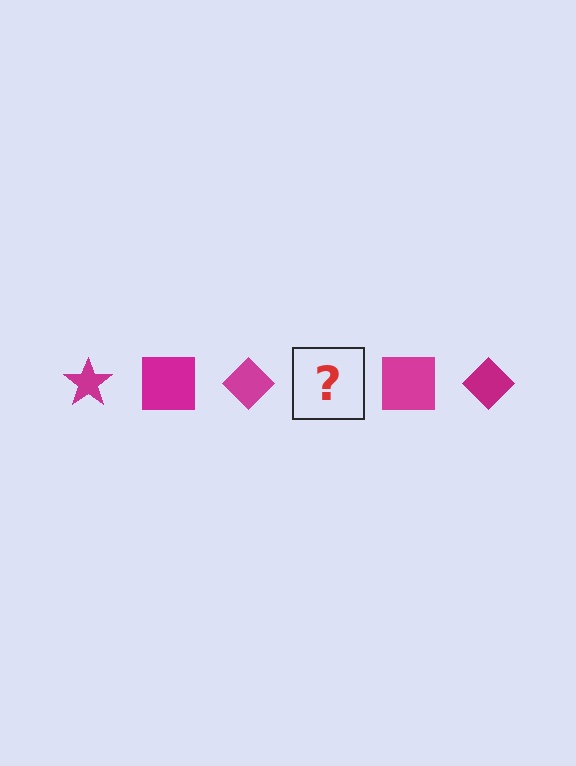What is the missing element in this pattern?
The missing element is a magenta star.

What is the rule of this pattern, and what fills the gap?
The rule is that the pattern cycles through star, square, diamond shapes in magenta. The gap should be filled with a magenta star.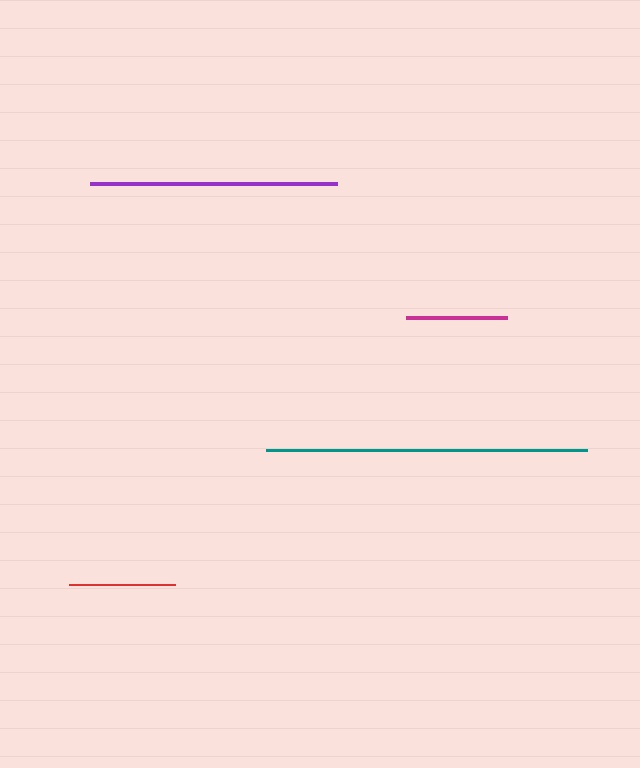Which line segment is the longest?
The teal line is the longest at approximately 321 pixels.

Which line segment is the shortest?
The magenta line is the shortest at approximately 101 pixels.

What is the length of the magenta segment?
The magenta segment is approximately 101 pixels long.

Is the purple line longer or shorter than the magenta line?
The purple line is longer than the magenta line.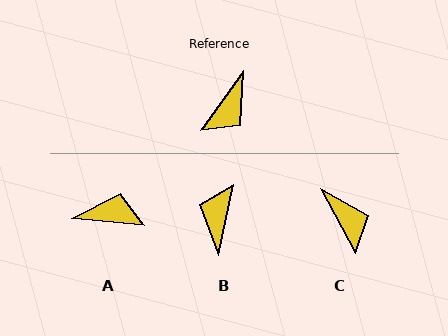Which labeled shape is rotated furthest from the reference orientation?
B, about 157 degrees away.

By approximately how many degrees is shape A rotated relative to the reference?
Approximately 120 degrees counter-clockwise.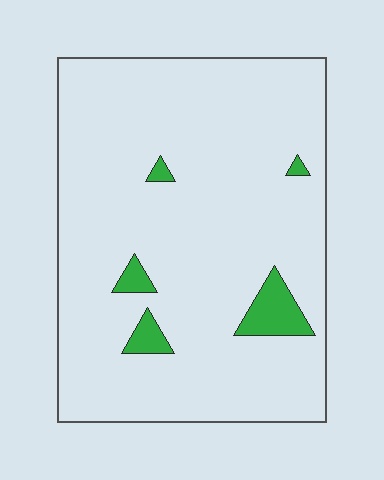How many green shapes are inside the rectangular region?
5.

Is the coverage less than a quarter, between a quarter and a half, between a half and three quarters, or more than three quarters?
Less than a quarter.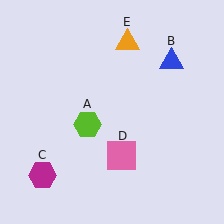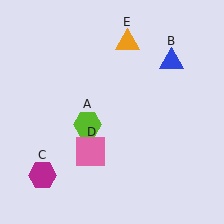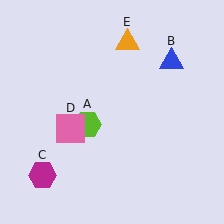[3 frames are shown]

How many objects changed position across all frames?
1 object changed position: pink square (object D).